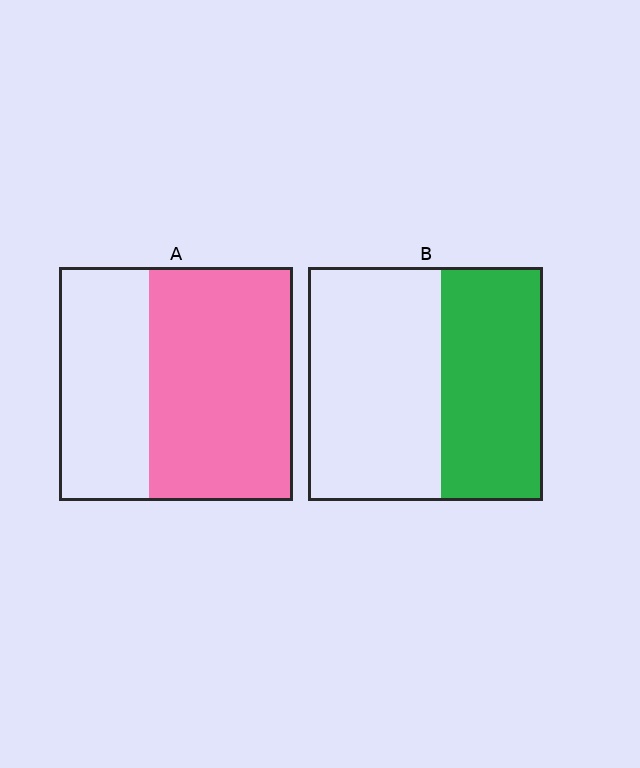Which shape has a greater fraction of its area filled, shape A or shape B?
Shape A.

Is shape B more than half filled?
No.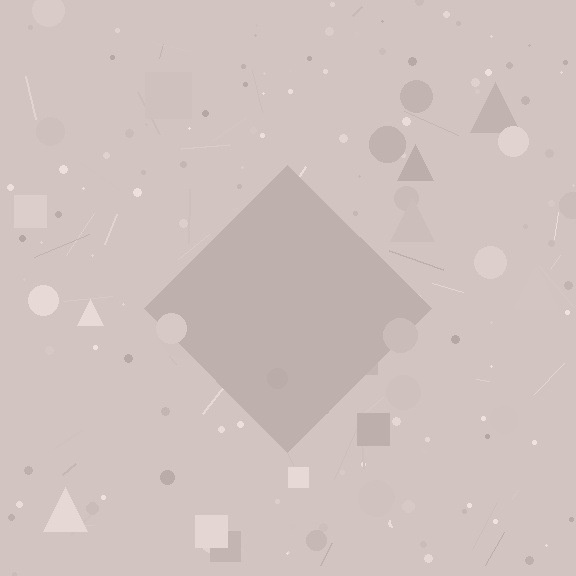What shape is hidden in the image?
A diamond is hidden in the image.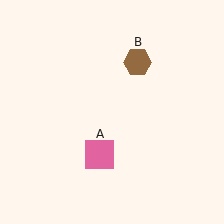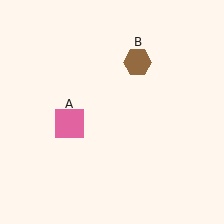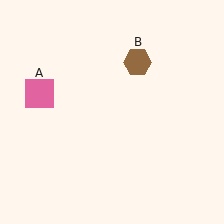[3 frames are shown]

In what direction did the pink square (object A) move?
The pink square (object A) moved up and to the left.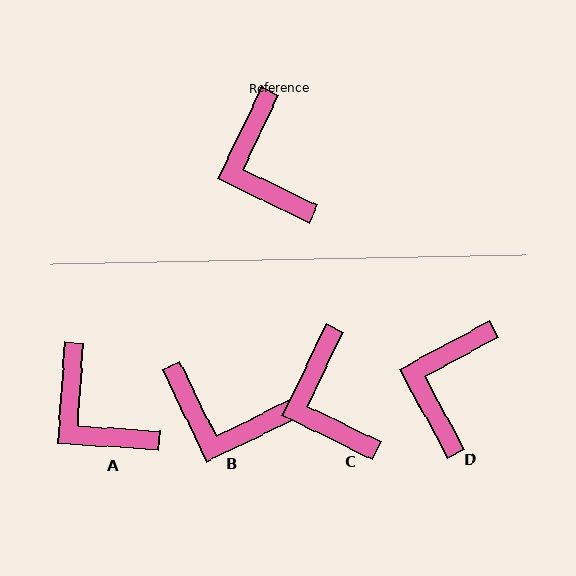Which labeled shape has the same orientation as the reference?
C.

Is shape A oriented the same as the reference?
No, it is off by about 22 degrees.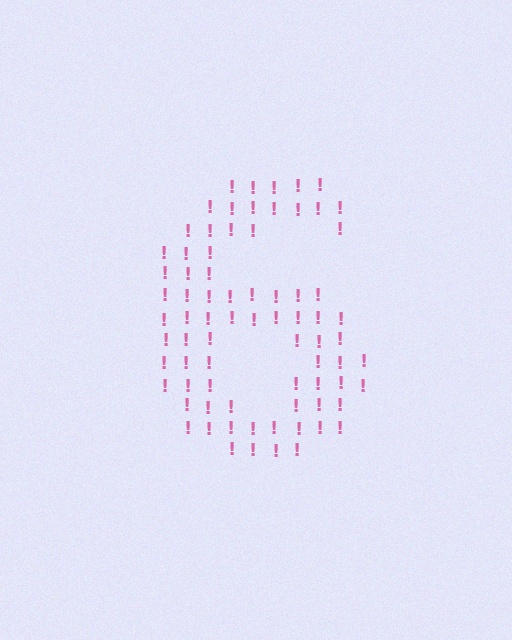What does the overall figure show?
The overall figure shows the digit 6.